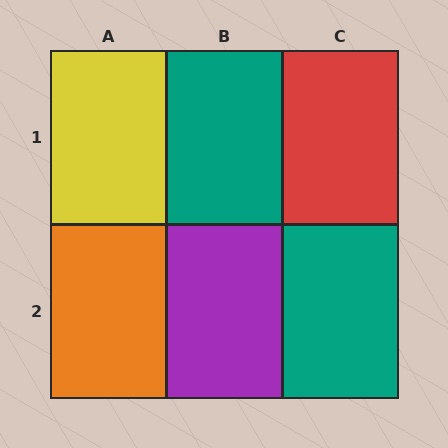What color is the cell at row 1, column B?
Teal.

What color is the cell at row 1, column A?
Yellow.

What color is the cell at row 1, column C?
Red.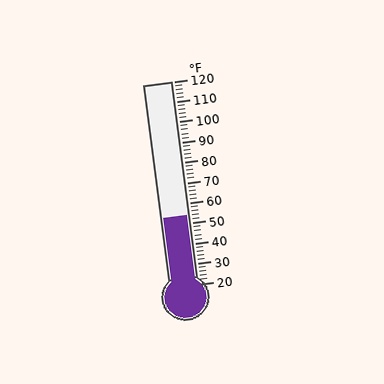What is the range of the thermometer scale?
The thermometer scale ranges from 20°F to 120°F.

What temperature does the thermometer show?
The thermometer shows approximately 54°F.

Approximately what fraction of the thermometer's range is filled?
The thermometer is filled to approximately 35% of its range.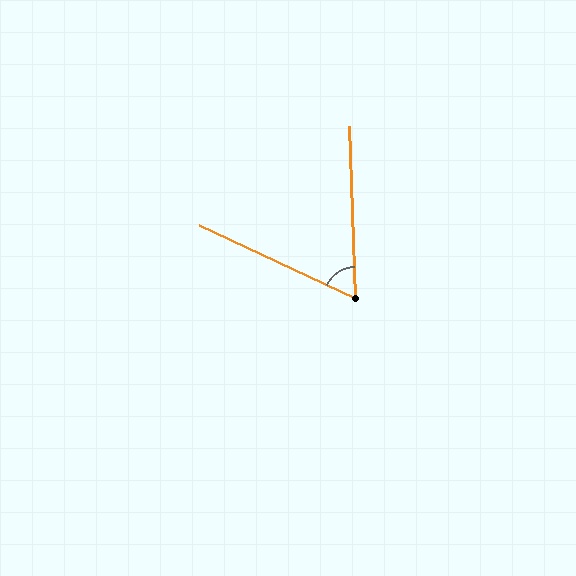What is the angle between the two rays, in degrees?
Approximately 63 degrees.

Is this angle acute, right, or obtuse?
It is acute.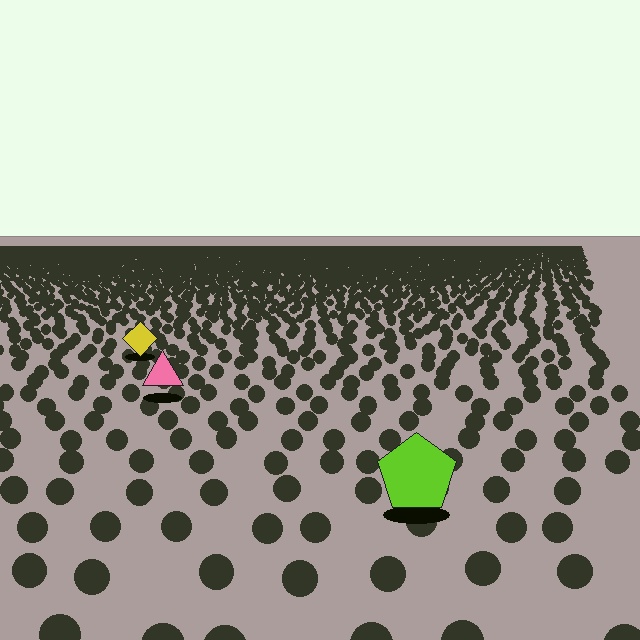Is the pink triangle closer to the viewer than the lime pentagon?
No. The lime pentagon is closer — you can tell from the texture gradient: the ground texture is coarser near it.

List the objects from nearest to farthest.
From nearest to farthest: the lime pentagon, the pink triangle, the yellow diamond.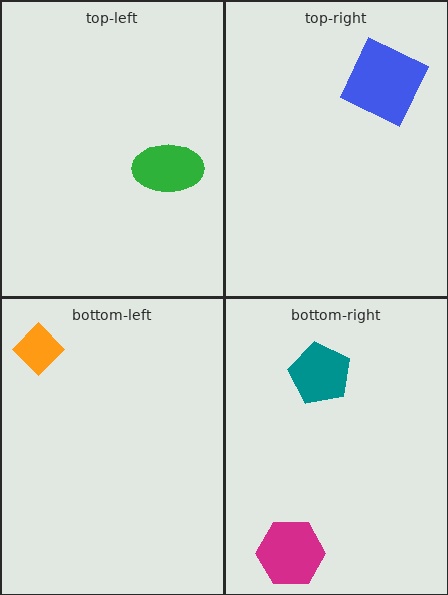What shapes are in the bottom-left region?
The orange diamond.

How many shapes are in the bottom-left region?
1.